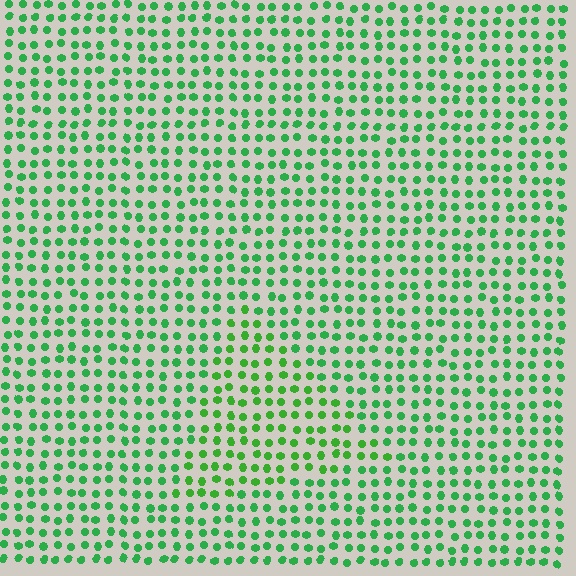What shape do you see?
I see a triangle.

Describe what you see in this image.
The image is filled with small green elements in a uniform arrangement. A triangle-shaped region is visible where the elements are tinted to a slightly different hue, forming a subtle color boundary.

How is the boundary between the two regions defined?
The boundary is defined purely by a slight shift in hue (about 19 degrees). Spacing, size, and orientation are identical on both sides.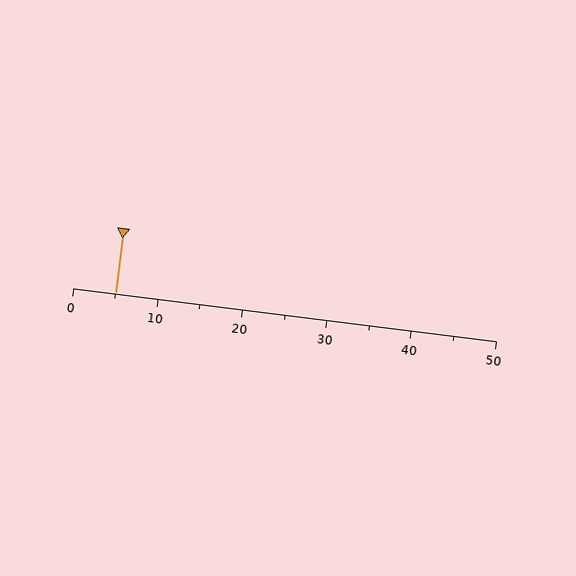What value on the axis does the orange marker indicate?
The marker indicates approximately 5.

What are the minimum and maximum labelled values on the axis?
The axis runs from 0 to 50.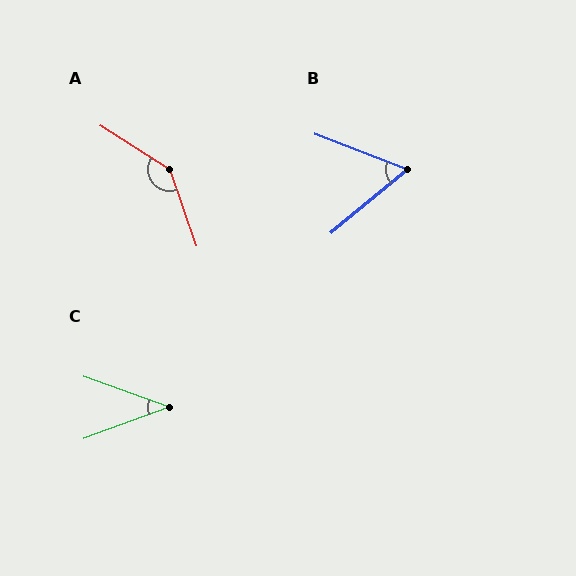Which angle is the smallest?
C, at approximately 40 degrees.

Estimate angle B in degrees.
Approximately 61 degrees.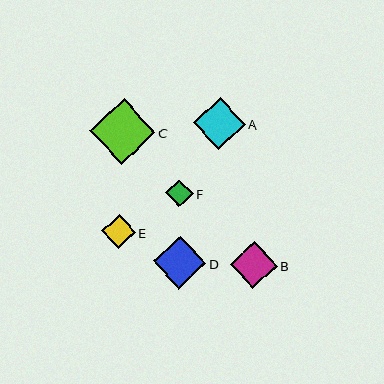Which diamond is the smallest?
Diamond F is the smallest with a size of approximately 27 pixels.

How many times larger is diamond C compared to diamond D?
Diamond C is approximately 1.2 times the size of diamond D.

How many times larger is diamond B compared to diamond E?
Diamond B is approximately 1.4 times the size of diamond E.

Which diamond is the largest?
Diamond C is the largest with a size of approximately 65 pixels.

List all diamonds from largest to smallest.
From largest to smallest: C, D, A, B, E, F.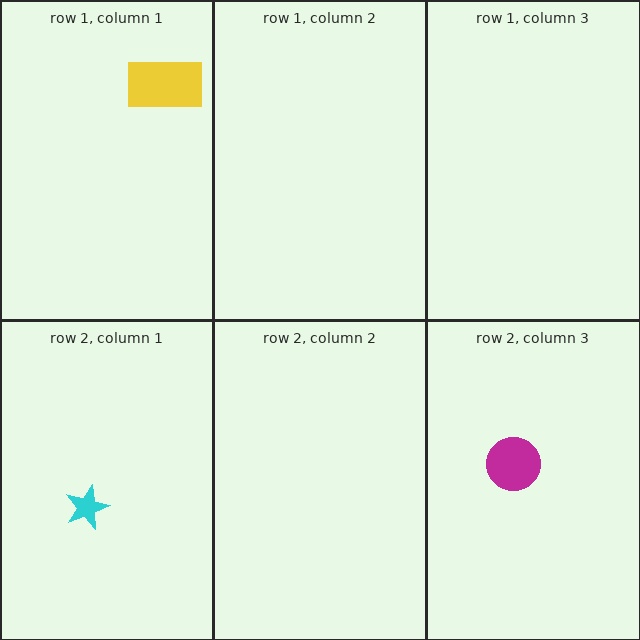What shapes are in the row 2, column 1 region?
The cyan star.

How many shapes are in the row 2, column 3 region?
1.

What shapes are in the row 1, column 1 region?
The yellow rectangle.